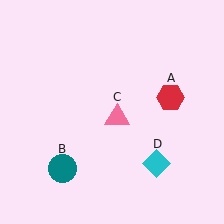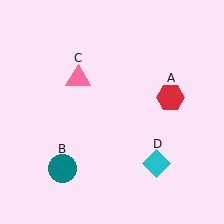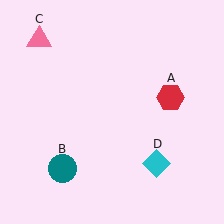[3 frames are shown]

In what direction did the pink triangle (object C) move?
The pink triangle (object C) moved up and to the left.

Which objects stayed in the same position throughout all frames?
Red hexagon (object A) and teal circle (object B) and cyan diamond (object D) remained stationary.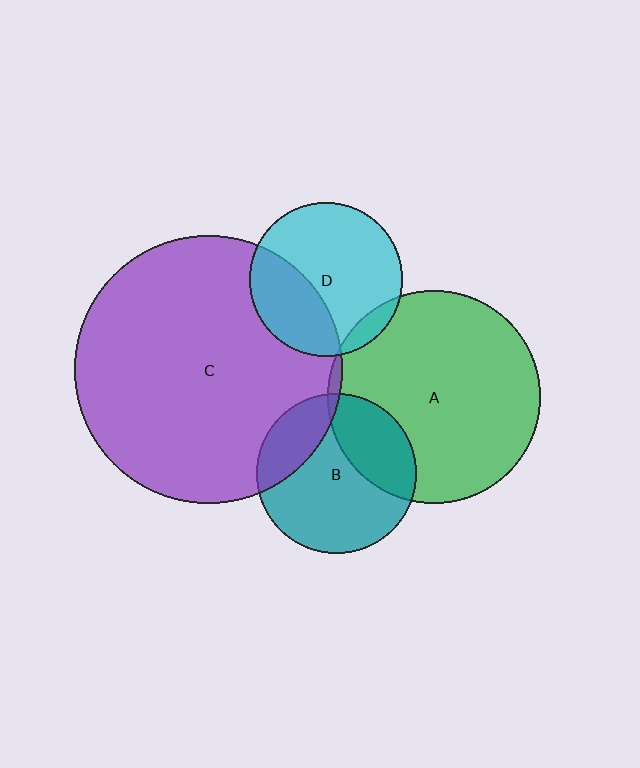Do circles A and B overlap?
Yes.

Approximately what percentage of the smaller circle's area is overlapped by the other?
Approximately 30%.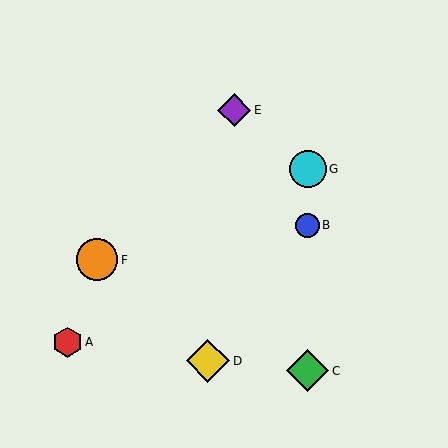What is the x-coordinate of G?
Object G is at x≈308.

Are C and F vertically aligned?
No, C is at x≈308 and F is at x≈97.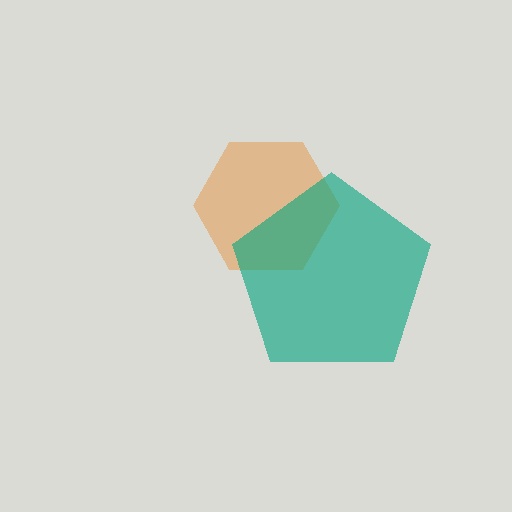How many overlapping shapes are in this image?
There are 2 overlapping shapes in the image.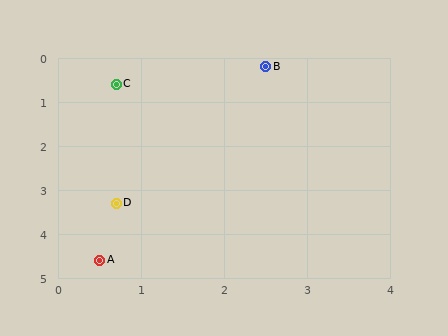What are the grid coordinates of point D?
Point D is at approximately (0.7, 3.3).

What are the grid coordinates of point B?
Point B is at approximately (2.5, 0.2).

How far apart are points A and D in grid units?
Points A and D are about 1.3 grid units apart.